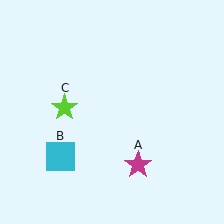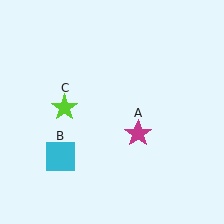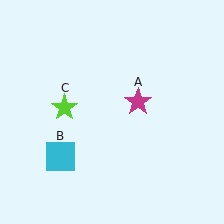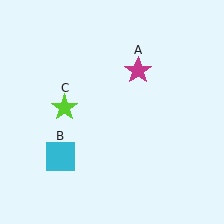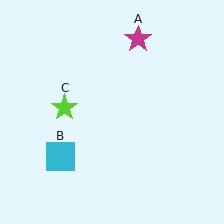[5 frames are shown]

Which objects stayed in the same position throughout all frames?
Cyan square (object B) and lime star (object C) remained stationary.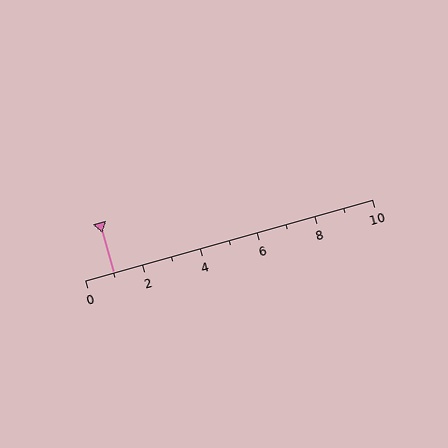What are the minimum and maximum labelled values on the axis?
The axis runs from 0 to 10.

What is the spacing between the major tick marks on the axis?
The major ticks are spaced 2 apart.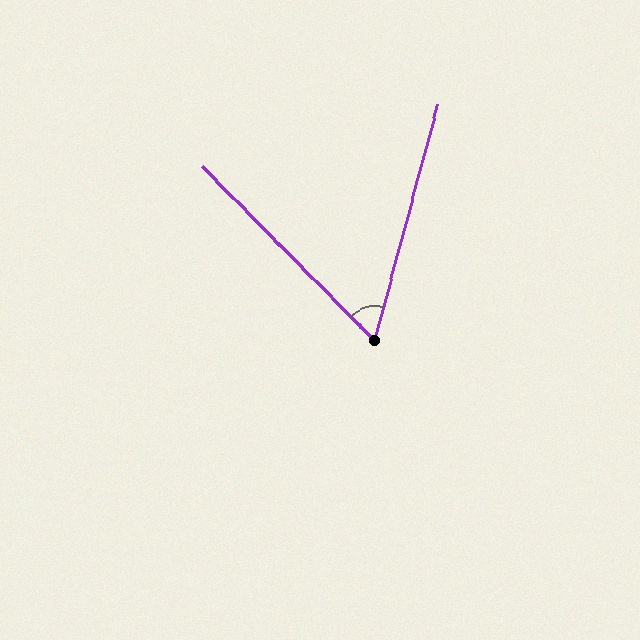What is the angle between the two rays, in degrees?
Approximately 60 degrees.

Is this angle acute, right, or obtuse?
It is acute.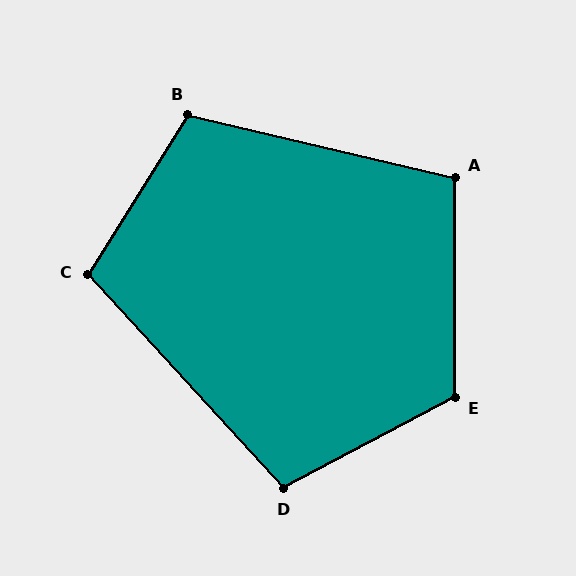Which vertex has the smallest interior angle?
A, at approximately 103 degrees.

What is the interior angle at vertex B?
Approximately 109 degrees (obtuse).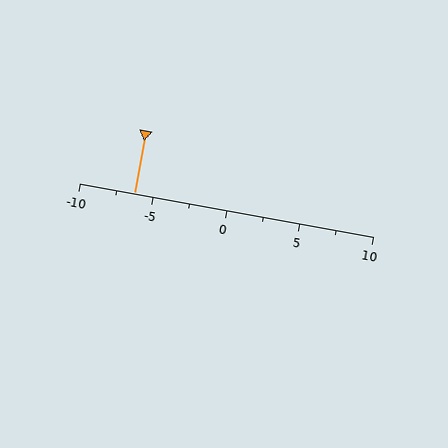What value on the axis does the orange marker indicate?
The marker indicates approximately -6.2.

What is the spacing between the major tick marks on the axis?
The major ticks are spaced 5 apart.